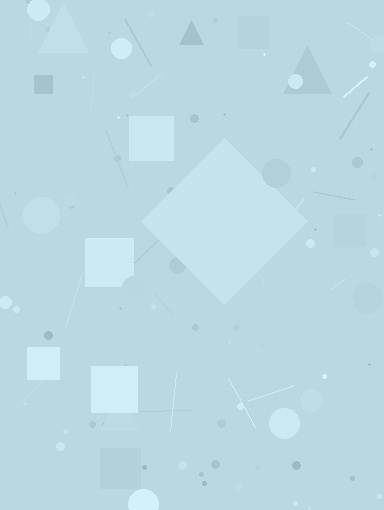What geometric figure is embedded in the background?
A diamond is embedded in the background.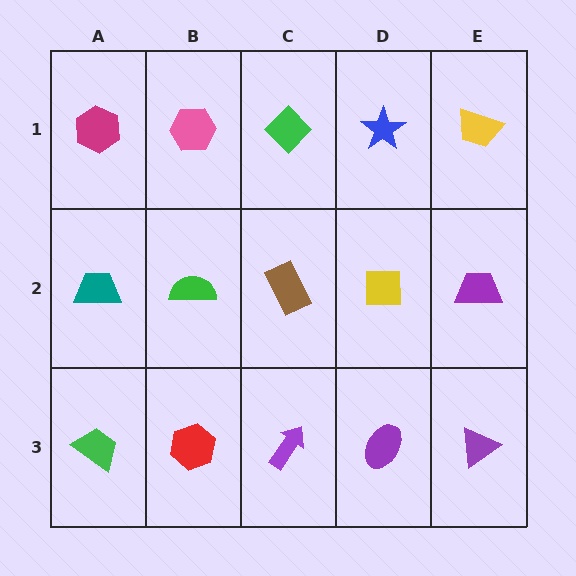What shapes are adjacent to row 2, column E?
A yellow trapezoid (row 1, column E), a purple triangle (row 3, column E), a yellow square (row 2, column D).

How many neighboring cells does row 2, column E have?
3.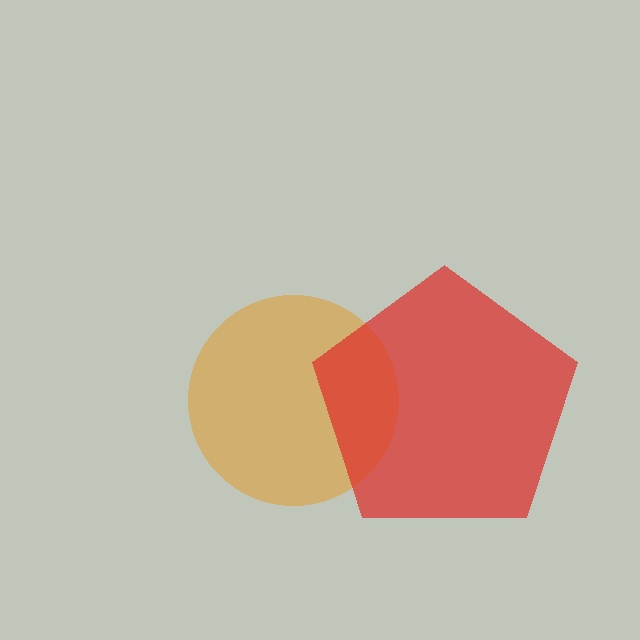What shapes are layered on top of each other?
The layered shapes are: an orange circle, a red pentagon.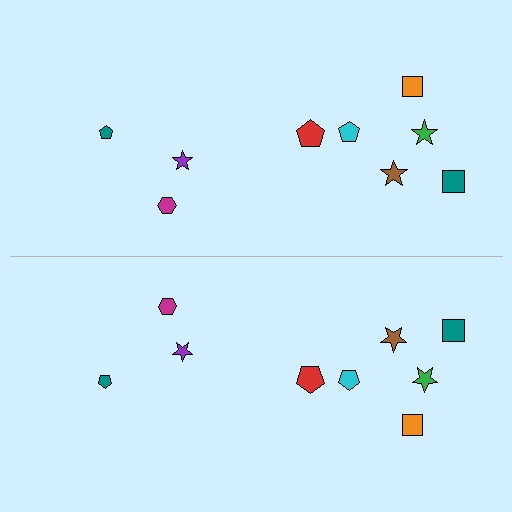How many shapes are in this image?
There are 18 shapes in this image.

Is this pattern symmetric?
Yes, this pattern has bilateral (reflection) symmetry.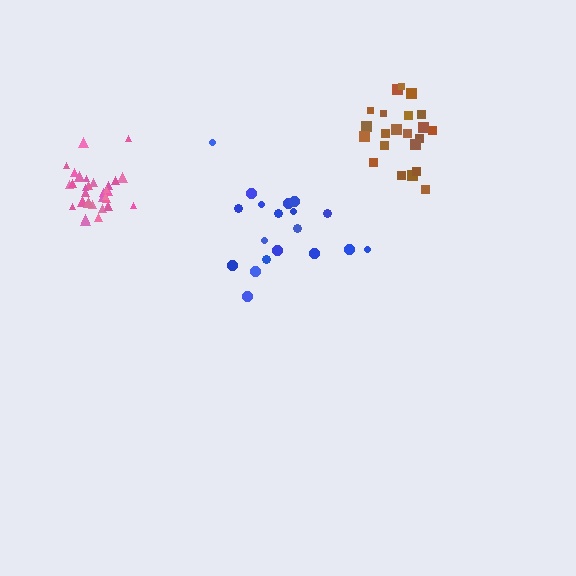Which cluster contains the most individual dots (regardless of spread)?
Pink (34).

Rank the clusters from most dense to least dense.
pink, brown, blue.